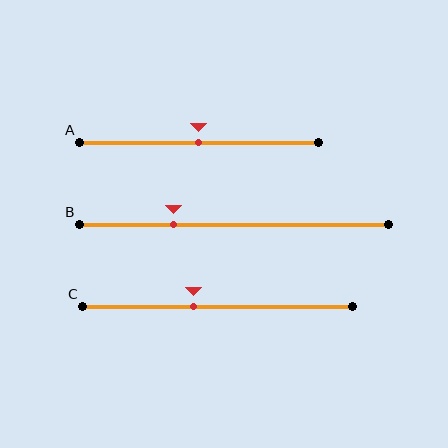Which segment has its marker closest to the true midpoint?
Segment A has its marker closest to the true midpoint.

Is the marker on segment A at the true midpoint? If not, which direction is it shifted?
Yes, the marker on segment A is at the true midpoint.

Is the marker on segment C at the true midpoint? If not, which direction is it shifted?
No, the marker on segment C is shifted to the left by about 9% of the segment length.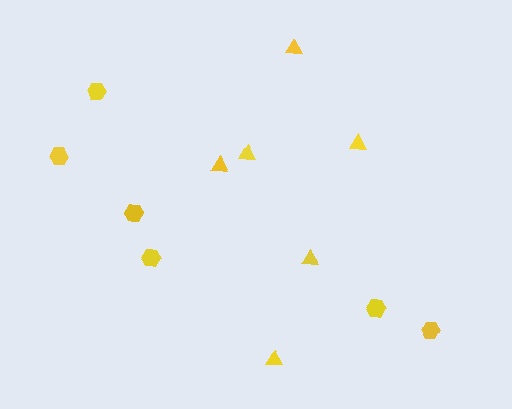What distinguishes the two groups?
There are 2 groups: one group of triangles (6) and one group of hexagons (6).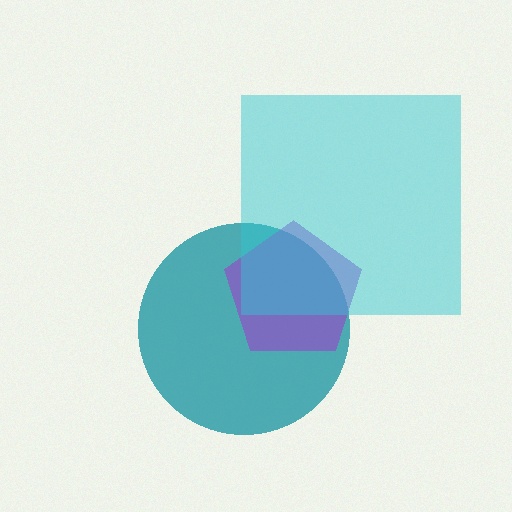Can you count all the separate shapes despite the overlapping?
Yes, there are 3 separate shapes.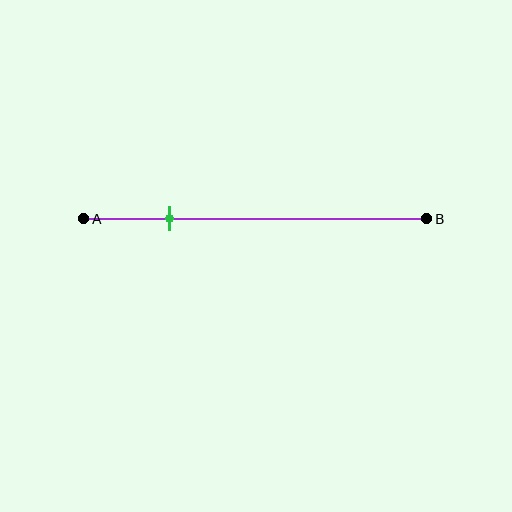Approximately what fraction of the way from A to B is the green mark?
The green mark is approximately 25% of the way from A to B.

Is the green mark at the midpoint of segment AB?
No, the mark is at about 25% from A, not at the 50% midpoint.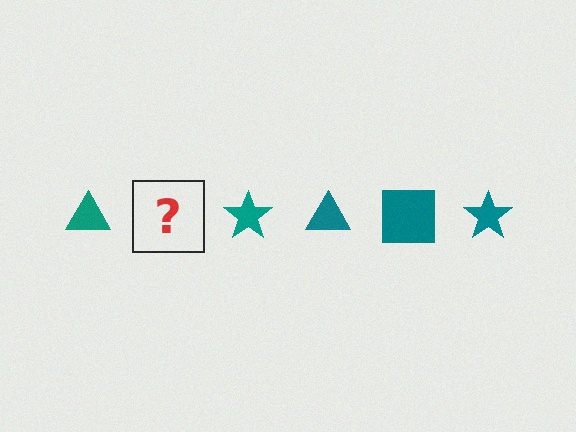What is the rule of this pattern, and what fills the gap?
The rule is that the pattern cycles through triangle, square, star shapes in teal. The gap should be filled with a teal square.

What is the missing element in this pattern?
The missing element is a teal square.